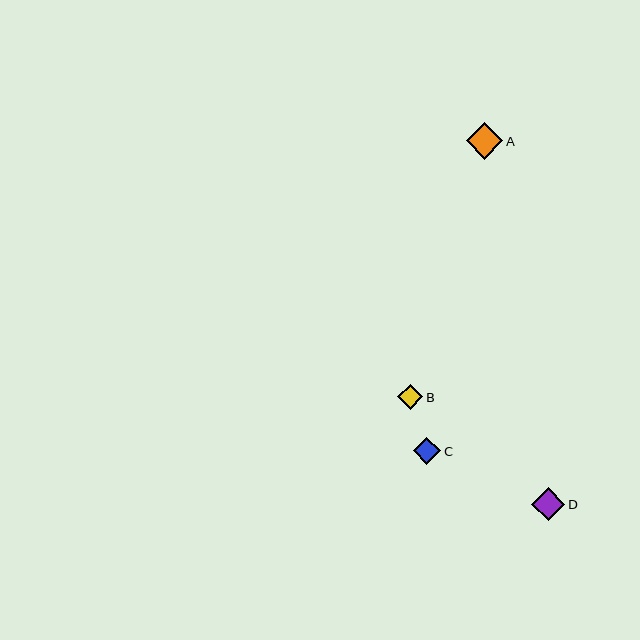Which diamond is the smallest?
Diamond B is the smallest with a size of approximately 25 pixels.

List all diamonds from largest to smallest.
From largest to smallest: A, D, C, B.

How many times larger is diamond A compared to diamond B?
Diamond A is approximately 1.5 times the size of diamond B.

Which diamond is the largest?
Diamond A is the largest with a size of approximately 37 pixels.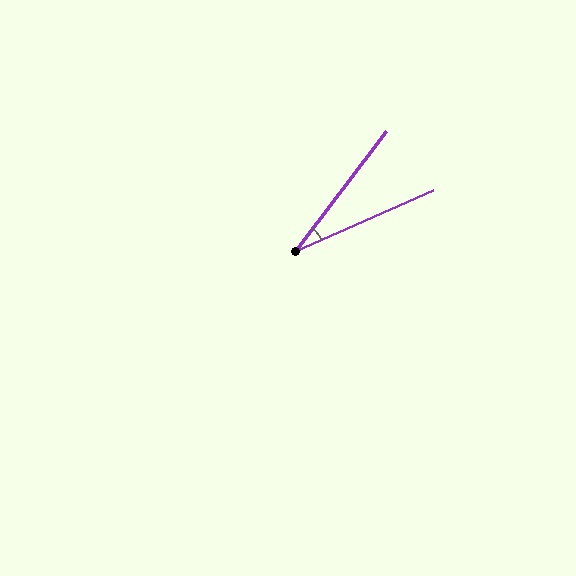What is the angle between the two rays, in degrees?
Approximately 29 degrees.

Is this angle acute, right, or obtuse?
It is acute.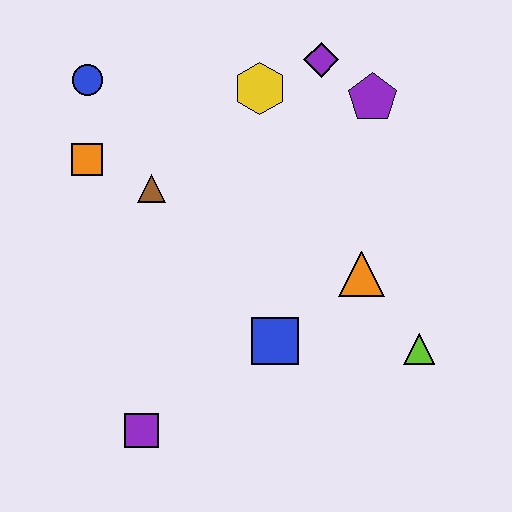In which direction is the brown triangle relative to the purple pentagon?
The brown triangle is to the left of the purple pentagon.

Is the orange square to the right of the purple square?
No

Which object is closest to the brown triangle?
The orange square is closest to the brown triangle.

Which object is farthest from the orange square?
The lime triangle is farthest from the orange square.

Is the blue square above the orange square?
No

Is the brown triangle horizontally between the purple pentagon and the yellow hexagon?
No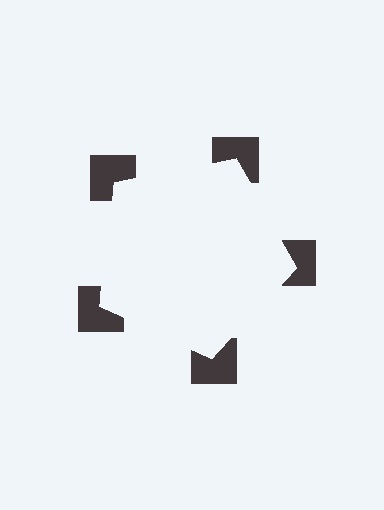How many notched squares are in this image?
There are 5 — one at each vertex of the illusory pentagon.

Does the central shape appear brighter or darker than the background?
It typically appears slightly brighter than the background, even though no actual brightness change is drawn.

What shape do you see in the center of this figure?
An illusory pentagon — its edges are inferred from the aligned wedge cuts in the notched squares, not physically drawn.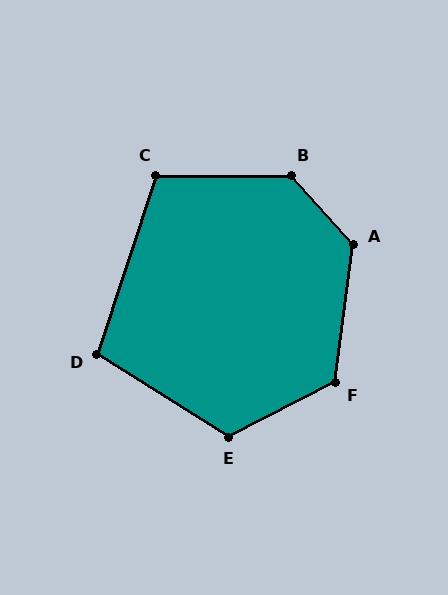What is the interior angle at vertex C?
Approximately 108 degrees (obtuse).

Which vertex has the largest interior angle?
B, at approximately 131 degrees.